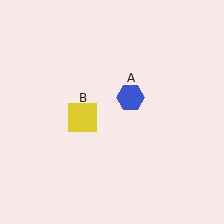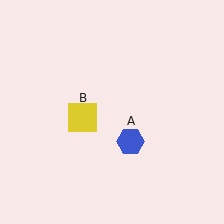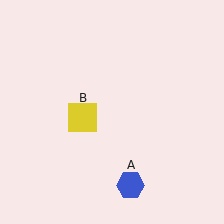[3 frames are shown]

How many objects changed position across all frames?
1 object changed position: blue hexagon (object A).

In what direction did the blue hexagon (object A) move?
The blue hexagon (object A) moved down.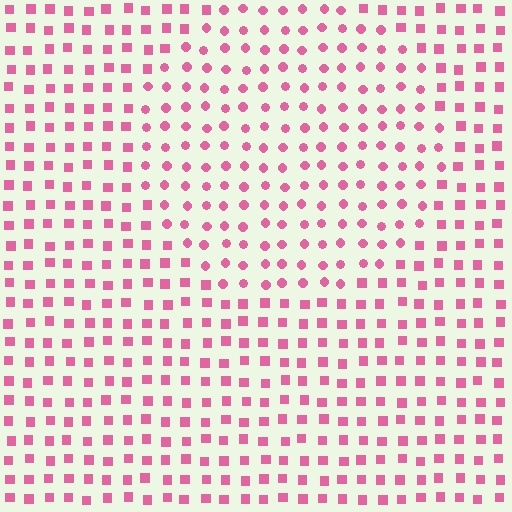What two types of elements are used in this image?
The image uses circles inside the circle region and squares outside it.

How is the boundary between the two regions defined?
The boundary is defined by a change in element shape: circles inside vs. squares outside. All elements share the same color and spacing.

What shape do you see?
I see a circle.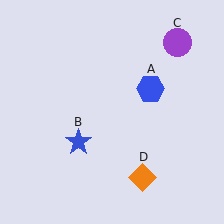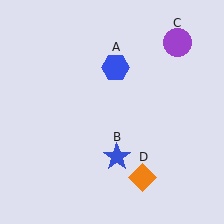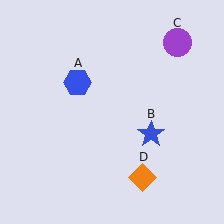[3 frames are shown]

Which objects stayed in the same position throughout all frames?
Purple circle (object C) and orange diamond (object D) remained stationary.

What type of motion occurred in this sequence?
The blue hexagon (object A), blue star (object B) rotated counterclockwise around the center of the scene.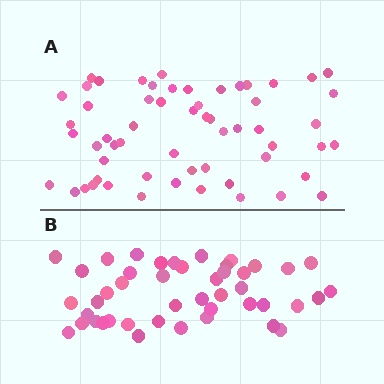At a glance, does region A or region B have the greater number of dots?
Region A (the top region) has more dots.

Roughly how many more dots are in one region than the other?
Region A has approximately 15 more dots than region B.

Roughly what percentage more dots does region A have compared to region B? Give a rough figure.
About 30% more.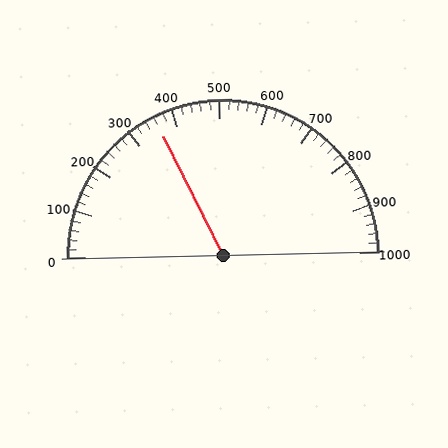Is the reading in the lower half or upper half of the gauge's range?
The reading is in the lower half of the range (0 to 1000).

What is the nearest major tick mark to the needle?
The nearest major tick mark is 400.